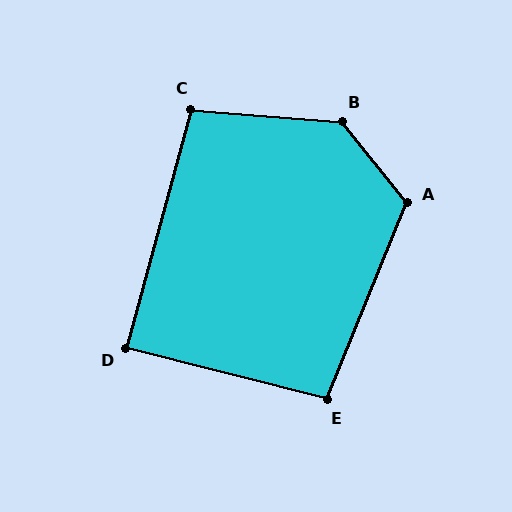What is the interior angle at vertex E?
Approximately 98 degrees (obtuse).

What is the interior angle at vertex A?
Approximately 119 degrees (obtuse).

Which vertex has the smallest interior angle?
D, at approximately 89 degrees.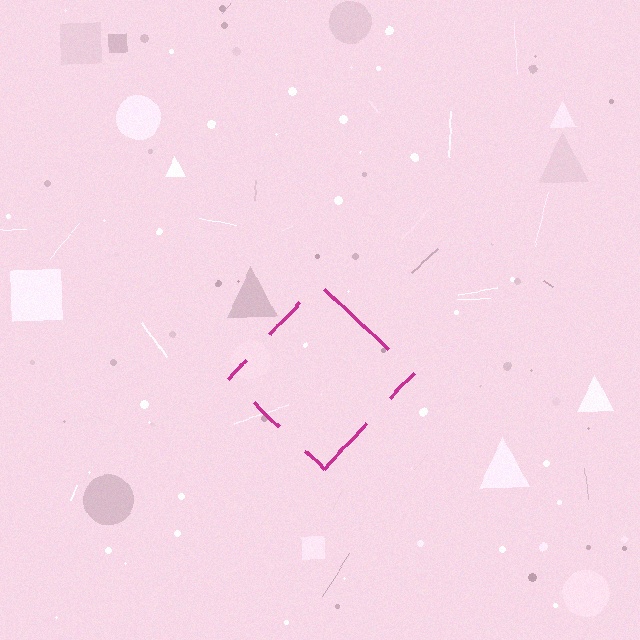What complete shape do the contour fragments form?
The contour fragments form a diamond.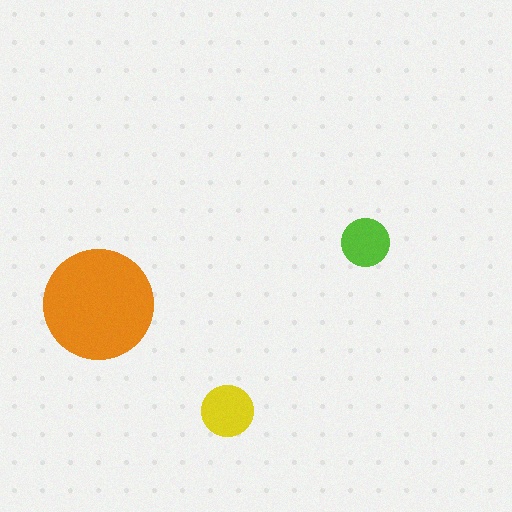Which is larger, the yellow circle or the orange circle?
The orange one.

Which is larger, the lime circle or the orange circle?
The orange one.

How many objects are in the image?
There are 3 objects in the image.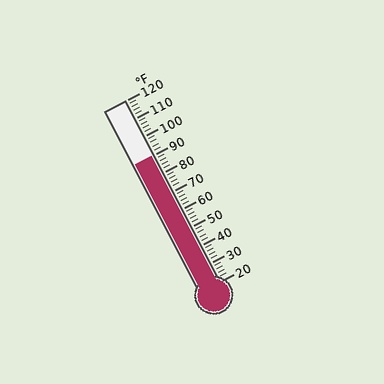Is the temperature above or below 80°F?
The temperature is above 80°F.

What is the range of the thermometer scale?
The thermometer scale ranges from 20°F to 120°F.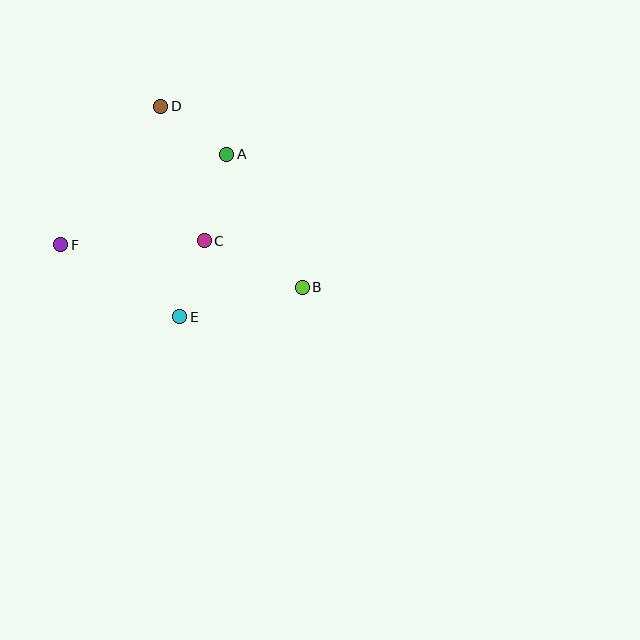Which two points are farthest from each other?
Points B and F are farthest from each other.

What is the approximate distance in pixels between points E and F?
The distance between E and F is approximately 139 pixels.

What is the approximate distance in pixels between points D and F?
The distance between D and F is approximately 171 pixels.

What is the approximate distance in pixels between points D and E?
The distance between D and E is approximately 211 pixels.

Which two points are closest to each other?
Points C and E are closest to each other.